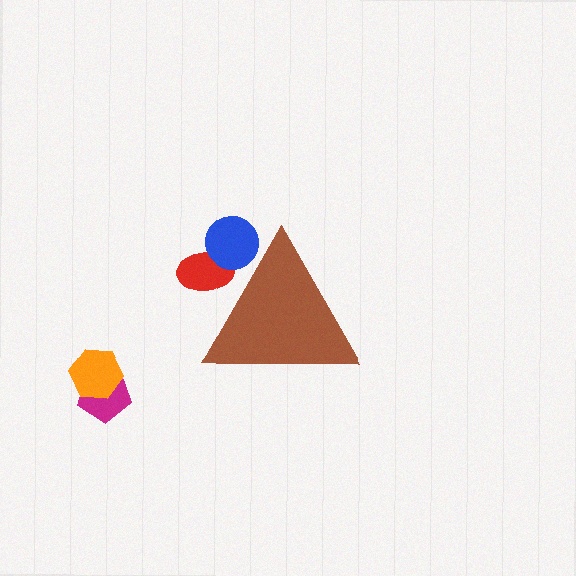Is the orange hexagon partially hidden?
No, the orange hexagon is fully visible.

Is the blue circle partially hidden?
Yes, the blue circle is partially hidden behind the brown triangle.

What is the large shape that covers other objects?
A brown triangle.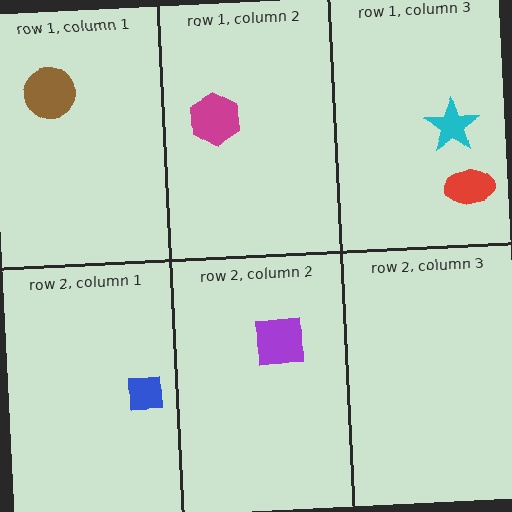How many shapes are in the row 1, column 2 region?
1.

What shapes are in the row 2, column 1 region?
The blue square.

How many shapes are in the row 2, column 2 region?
1.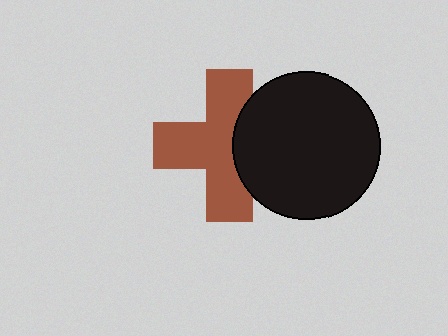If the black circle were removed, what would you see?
You would see the complete brown cross.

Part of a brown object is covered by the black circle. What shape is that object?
It is a cross.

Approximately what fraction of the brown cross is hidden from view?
Roughly 33% of the brown cross is hidden behind the black circle.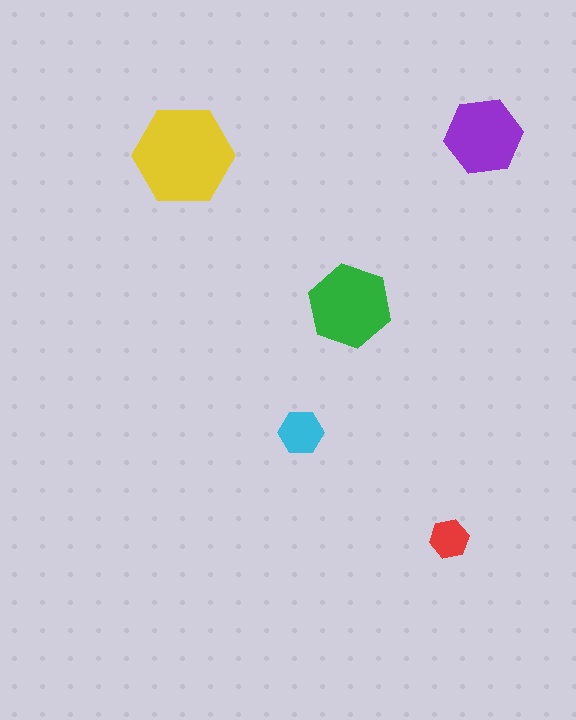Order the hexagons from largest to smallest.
the yellow one, the green one, the purple one, the cyan one, the red one.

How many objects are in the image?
There are 5 objects in the image.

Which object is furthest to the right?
The purple hexagon is rightmost.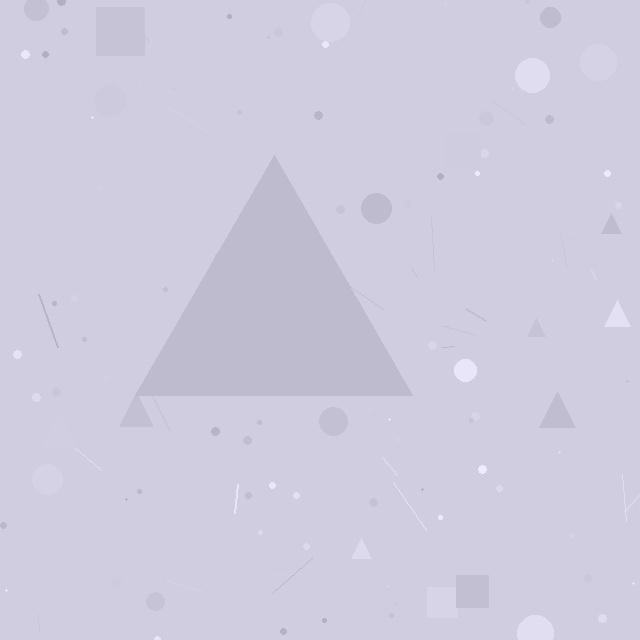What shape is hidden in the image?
A triangle is hidden in the image.